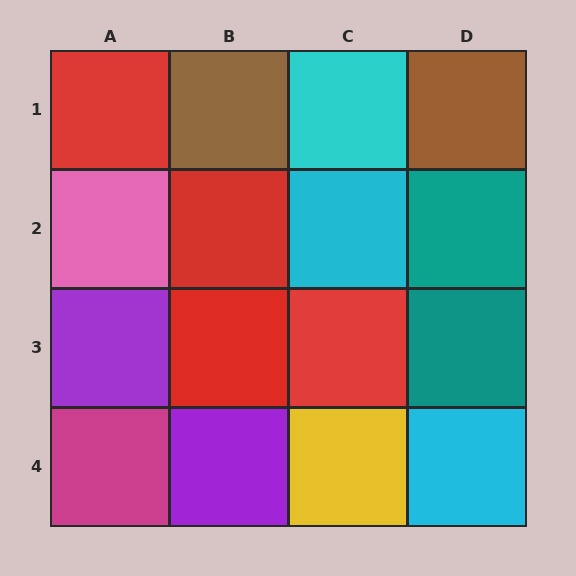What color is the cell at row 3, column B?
Red.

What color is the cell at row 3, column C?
Red.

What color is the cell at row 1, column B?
Brown.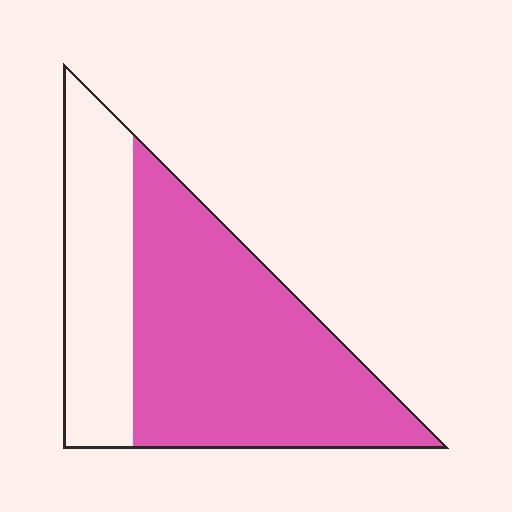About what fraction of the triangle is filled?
About two thirds (2/3).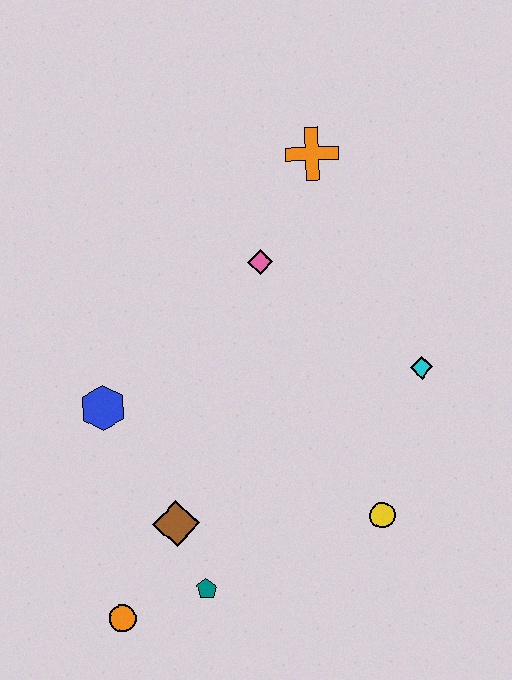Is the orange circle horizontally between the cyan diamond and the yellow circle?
No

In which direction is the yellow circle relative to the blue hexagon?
The yellow circle is to the right of the blue hexagon.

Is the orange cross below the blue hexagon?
No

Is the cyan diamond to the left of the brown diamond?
No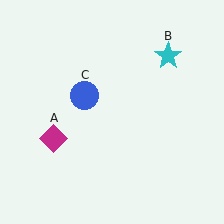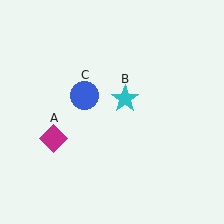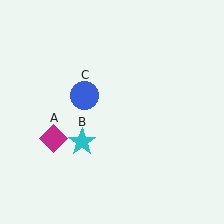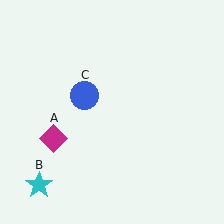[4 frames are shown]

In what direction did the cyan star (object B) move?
The cyan star (object B) moved down and to the left.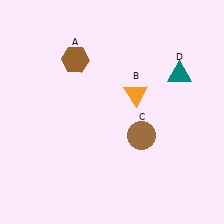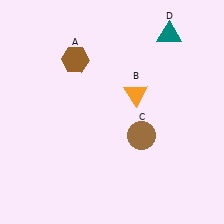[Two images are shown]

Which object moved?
The teal triangle (D) moved up.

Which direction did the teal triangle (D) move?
The teal triangle (D) moved up.